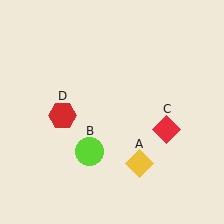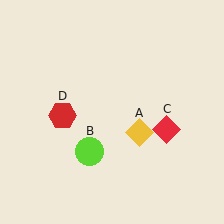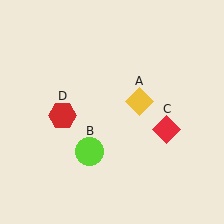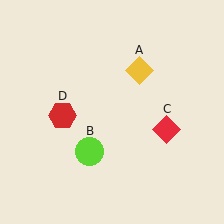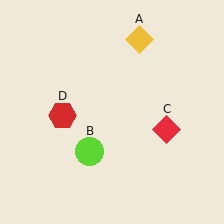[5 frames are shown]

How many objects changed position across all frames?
1 object changed position: yellow diamond (object A).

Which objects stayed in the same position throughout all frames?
Lime circle (object B) and red diamond (object C) and red hexagon (object D) remained stationary.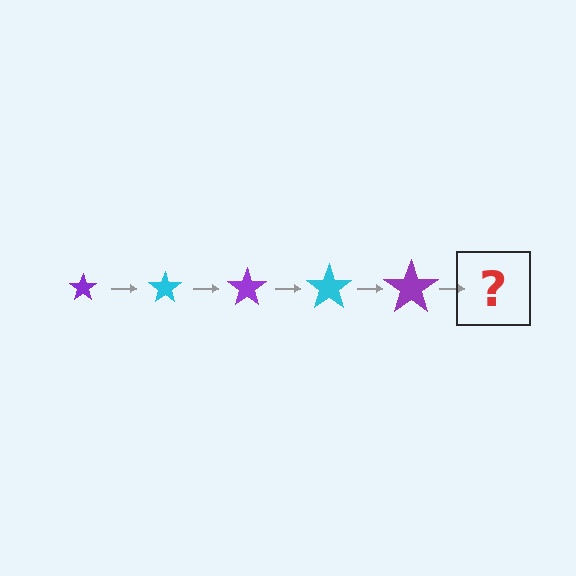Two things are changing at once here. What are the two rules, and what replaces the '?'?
The two rules are that the star grows larger each step and the color cycles through purple and cyan. The '?' should be a cyan star, larger than the previous one.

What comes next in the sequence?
The next element should be a cyan star, larger than the previous one.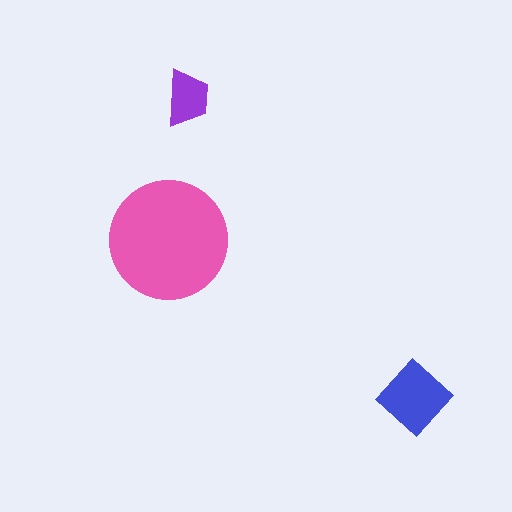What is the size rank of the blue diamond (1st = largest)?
2nd.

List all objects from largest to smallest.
The pink circle, the blue diamond, the purple trapezoid.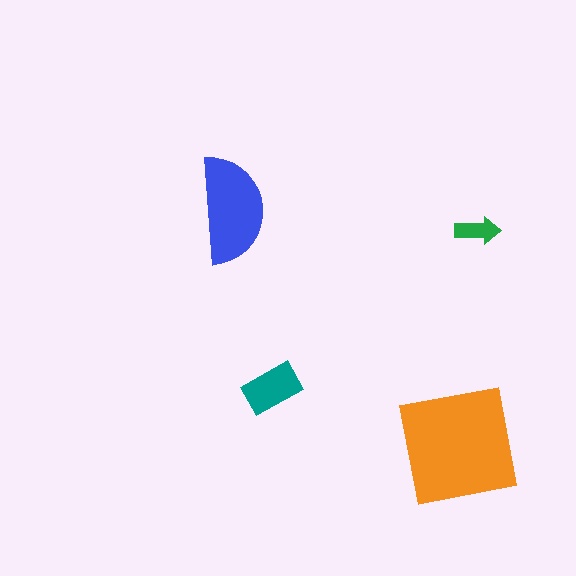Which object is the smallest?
The green arrow.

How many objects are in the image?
There are 4 objects in the image.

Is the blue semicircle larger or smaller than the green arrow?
Larger.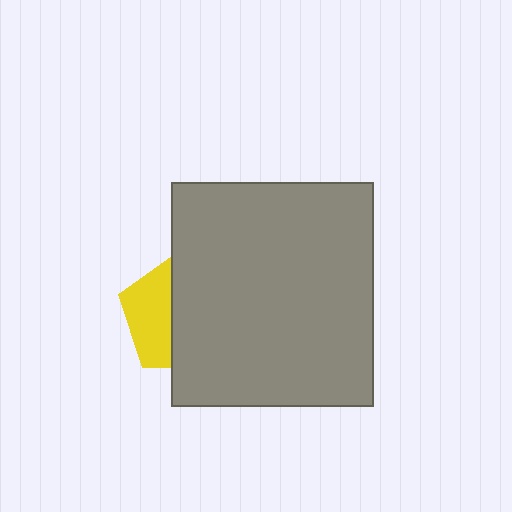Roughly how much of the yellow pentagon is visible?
A small part of it is visible (roughly 39%).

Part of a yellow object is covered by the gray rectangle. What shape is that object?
It is a pentagon.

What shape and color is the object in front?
The object in front is a gray rectangle.